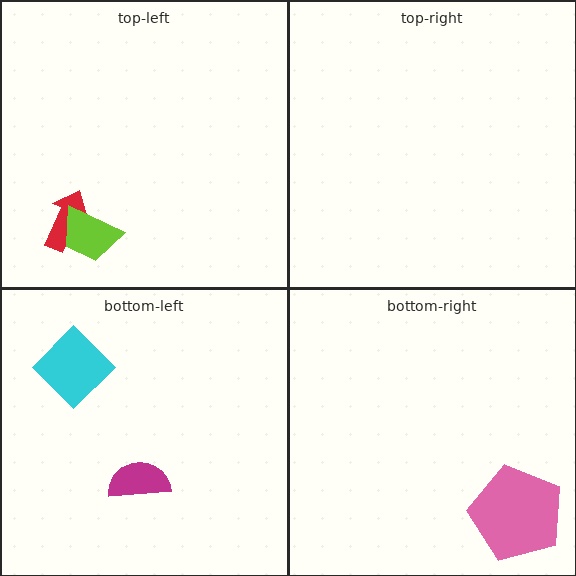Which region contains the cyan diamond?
The bottom-left region.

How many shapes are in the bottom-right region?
1.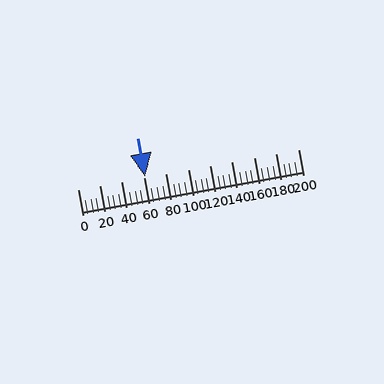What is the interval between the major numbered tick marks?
The major tick marks are spaced 20 units apart.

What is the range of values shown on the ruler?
The ruler shows values from 0 to 200.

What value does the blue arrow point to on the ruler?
The blue arrow points to approximately 61.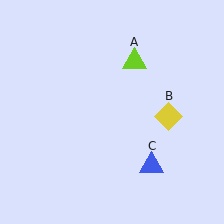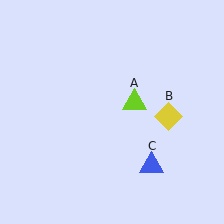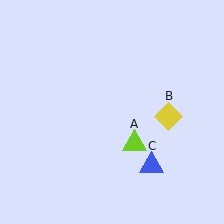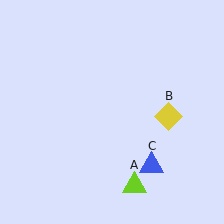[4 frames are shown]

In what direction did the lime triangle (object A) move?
The lime triangle (object A) moved down.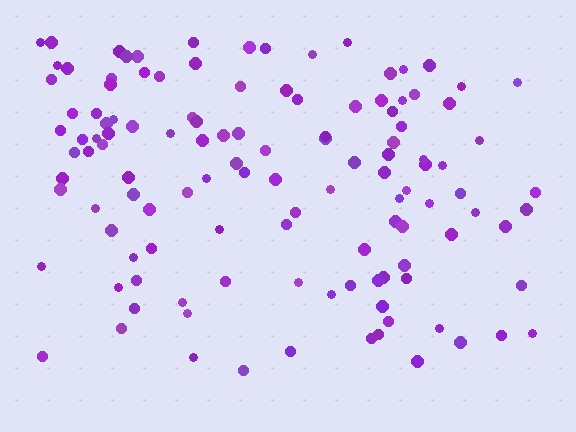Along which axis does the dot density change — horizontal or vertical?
Vertical.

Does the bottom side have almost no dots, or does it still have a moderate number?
Still a moderate number, just noticeably fewer than the top.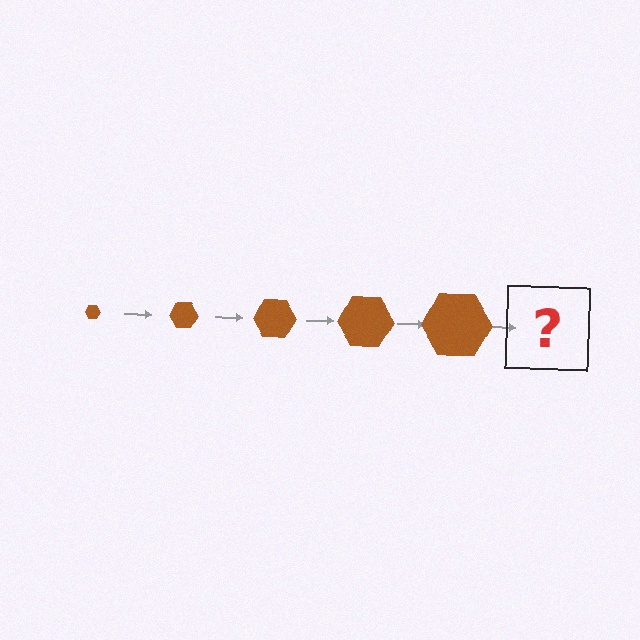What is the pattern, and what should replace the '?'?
The pattern is that the hexagon gets progressively larger each step. The '?' should be a brown hexagon, larger than the previous one.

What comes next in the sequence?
The next element should be a brown hexagon, larger than the previous one.